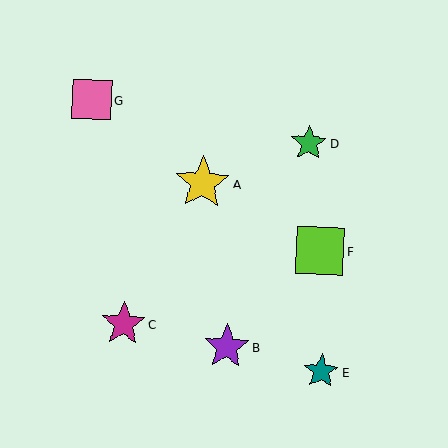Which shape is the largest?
The yellow star (labeled A) is the largest.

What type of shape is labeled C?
Shape C is a magenta star.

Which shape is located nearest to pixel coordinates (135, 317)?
The magenta star (labeled C) at (124, 324) is nearest to that location.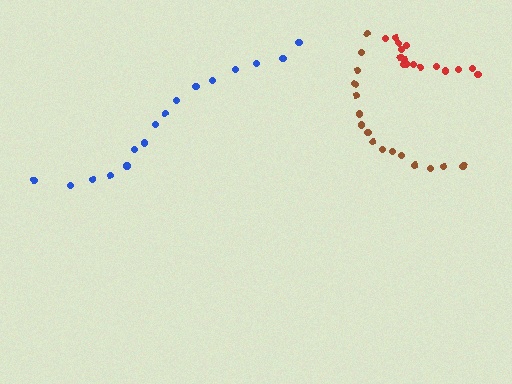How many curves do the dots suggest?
There are 3 distinct paths.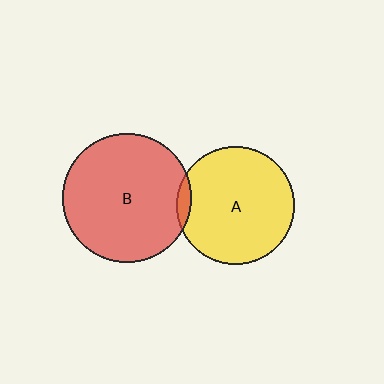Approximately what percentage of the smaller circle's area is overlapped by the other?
Approximately 5%.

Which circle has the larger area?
Circle B (red).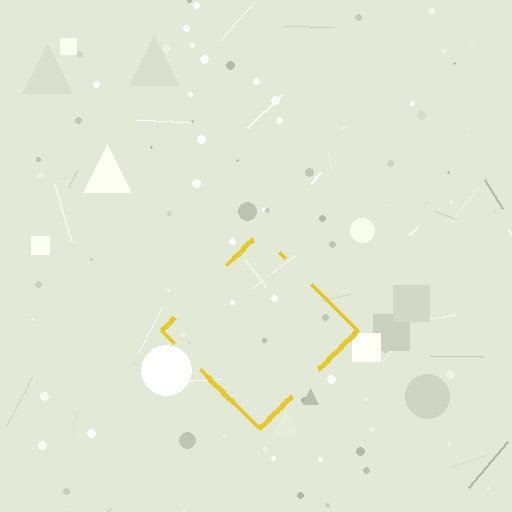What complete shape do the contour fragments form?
The contour fragments form a diamond.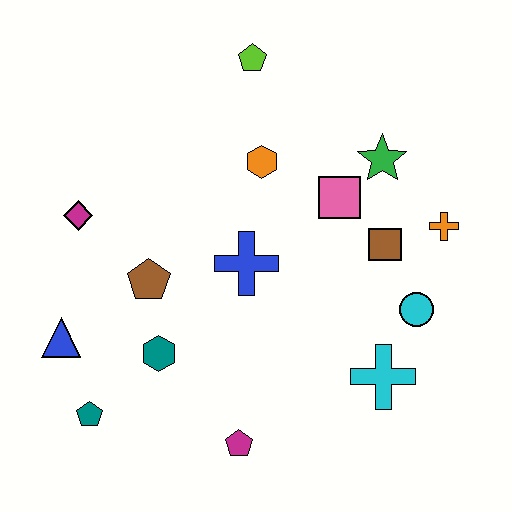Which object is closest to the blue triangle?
The teal pentagon is closest to the blue triangle.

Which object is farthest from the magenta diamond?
The orange cross is farthest from the magenta diamond.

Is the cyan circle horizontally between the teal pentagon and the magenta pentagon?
No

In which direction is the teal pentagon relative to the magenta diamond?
The teal pentagon is below the magenta diamond.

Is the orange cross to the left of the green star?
No